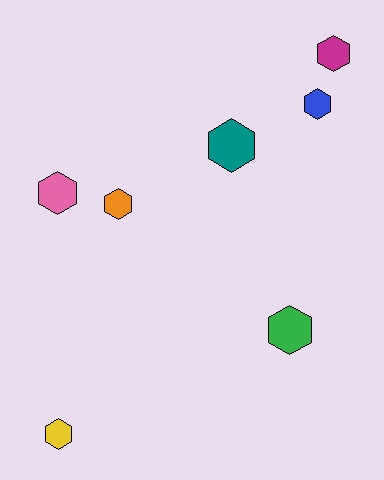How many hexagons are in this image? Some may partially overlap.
There are 7 hexagons.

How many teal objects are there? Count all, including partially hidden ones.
There is 1 teal object.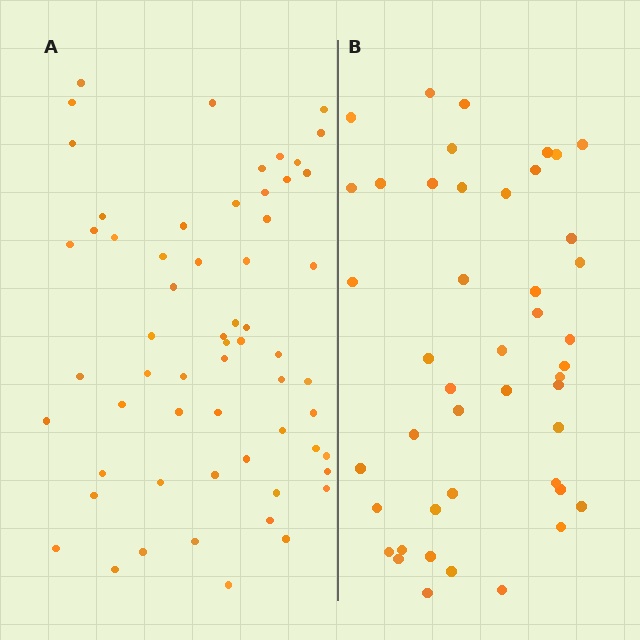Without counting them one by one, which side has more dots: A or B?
Region A (the left region) has more dots.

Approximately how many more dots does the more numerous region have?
Region A has approximately 15 more dots than region B.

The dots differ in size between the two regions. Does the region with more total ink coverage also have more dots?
No. Region B has more total ink coverage because its dots are larger, but region A actually contains more individual dots. Total area can be misleading — the number of items is what matters here.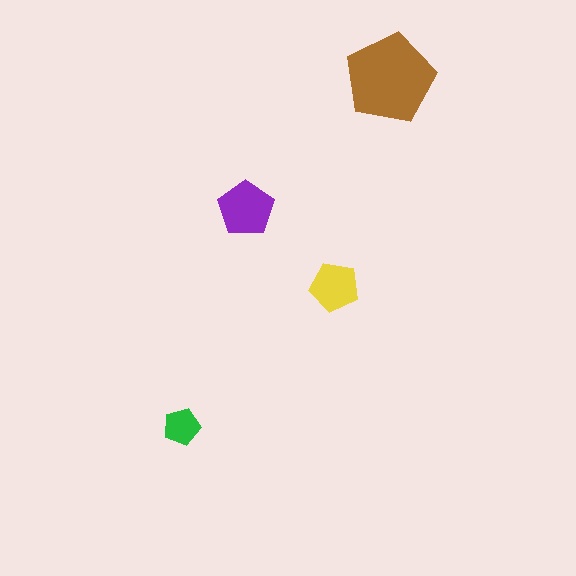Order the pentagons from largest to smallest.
the brown one, the purple one, the yellow one, the green one.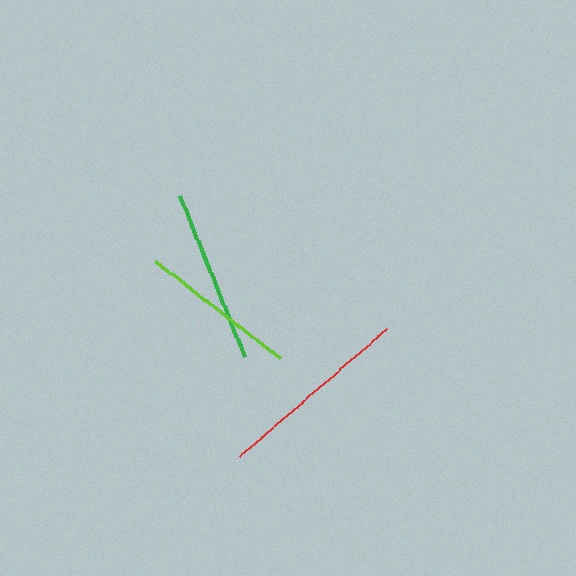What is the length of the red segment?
The red segment is approximately 195 pixels long.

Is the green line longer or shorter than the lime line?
The green line is longer than the lime line.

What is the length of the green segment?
The green segment is approximately 174 pixels long.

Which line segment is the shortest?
The lime line is the shortest at approximately 158 pixels.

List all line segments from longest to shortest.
From longest to shortest: red, green, lime.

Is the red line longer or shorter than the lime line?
The red line is longer than the lime line.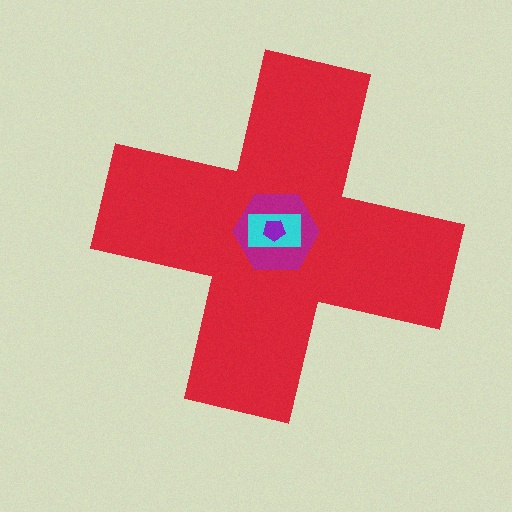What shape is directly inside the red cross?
The magenta hexagon.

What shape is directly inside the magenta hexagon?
The cyan rectangle.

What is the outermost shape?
The red cross.